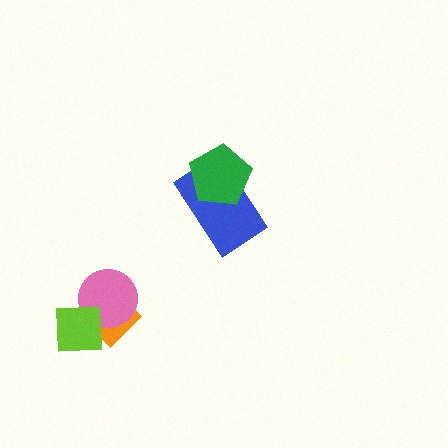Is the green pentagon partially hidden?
No, no other shape covers it.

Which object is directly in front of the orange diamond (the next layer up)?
The pink circle is directly in front of the orange diamond.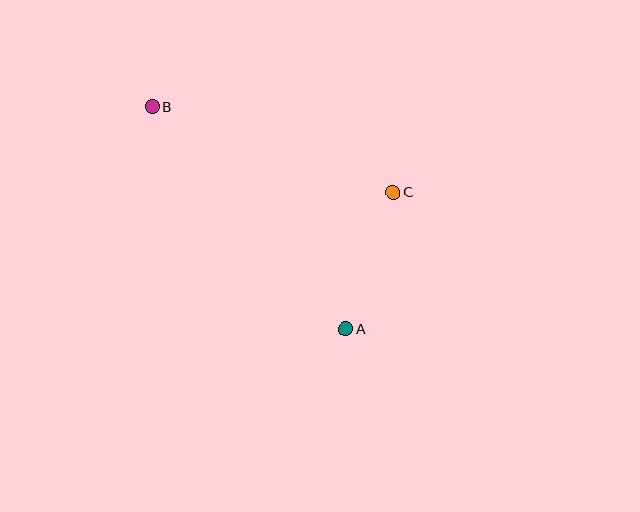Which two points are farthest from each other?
Points A and B are farthest from each other.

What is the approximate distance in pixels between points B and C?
The distance between B and C is approximately 255 pixels.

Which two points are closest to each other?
Points A and C are closest to each other.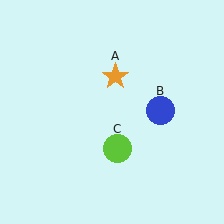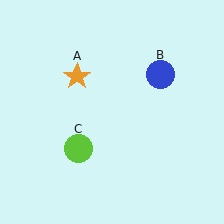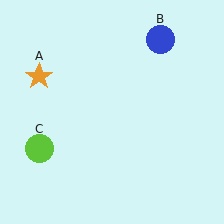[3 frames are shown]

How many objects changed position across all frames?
3 objects changed position: orange star (object A), blue circle (object B), lime circle (object C).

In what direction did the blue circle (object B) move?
The blue circle (object B) moved up.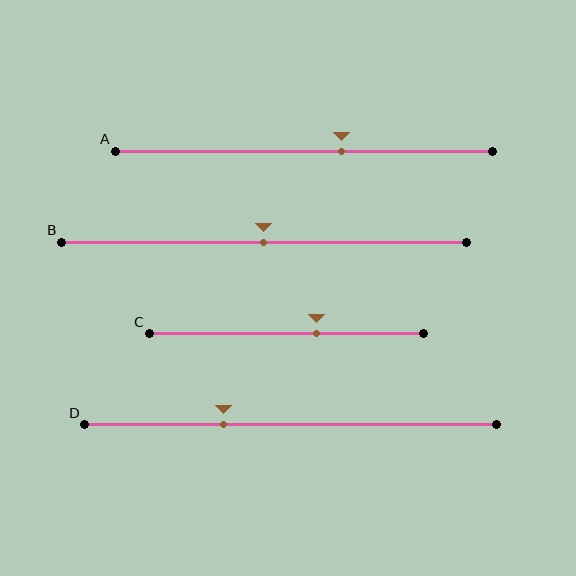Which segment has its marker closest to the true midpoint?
Segment B has its marker closest to the true midpoint.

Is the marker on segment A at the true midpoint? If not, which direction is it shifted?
No, the marker on segment A is shifted to the right by about 10% of the segment length.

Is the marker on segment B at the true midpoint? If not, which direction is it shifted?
Yes, the marker on segment B is at the true midpoint.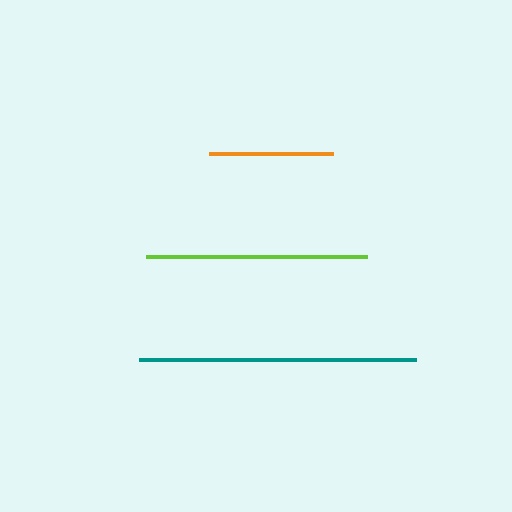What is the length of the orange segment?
The orange segment is approximately 124 pixels long.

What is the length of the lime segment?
The lime segment is approximately 221 pixels long.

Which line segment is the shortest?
The orange line is the shortest at approximately 124 pixels.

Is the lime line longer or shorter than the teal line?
The teal line is longer than the lime line.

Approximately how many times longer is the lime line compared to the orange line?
The lime line is approximately 1.8 times the length of the orange line.